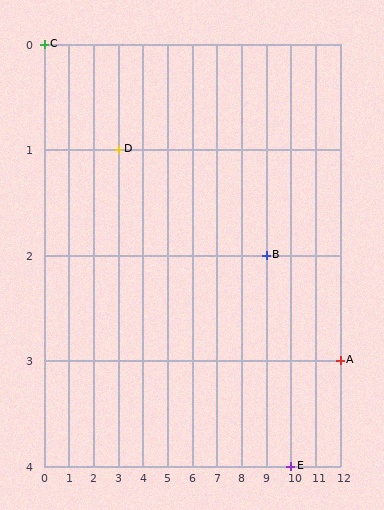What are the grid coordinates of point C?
Point C is at grid coordinates (0, 0).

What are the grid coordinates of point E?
Point E is at grid coordinates (10, 4).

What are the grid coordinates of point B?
Point B is at grid coordinates (9, 2).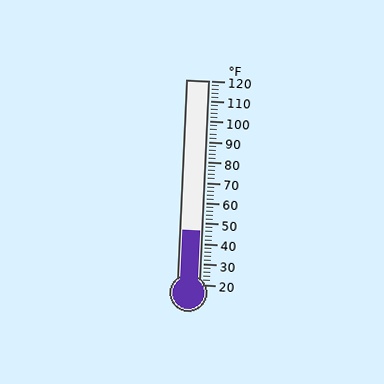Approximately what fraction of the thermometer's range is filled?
The thermometer is filled to approximately 25% of its range.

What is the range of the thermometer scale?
The thermometer scale ranges from 20°F to 120°F.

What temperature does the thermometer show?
The thermometer shows approximately 46°F.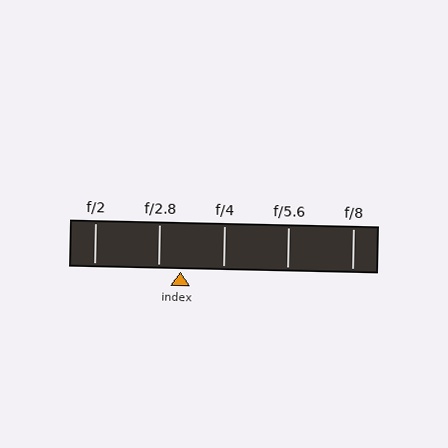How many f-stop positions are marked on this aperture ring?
There are 5 f-stop positions marked.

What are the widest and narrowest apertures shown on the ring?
The widest aperture shown is f/2 and the narrowest is f/8.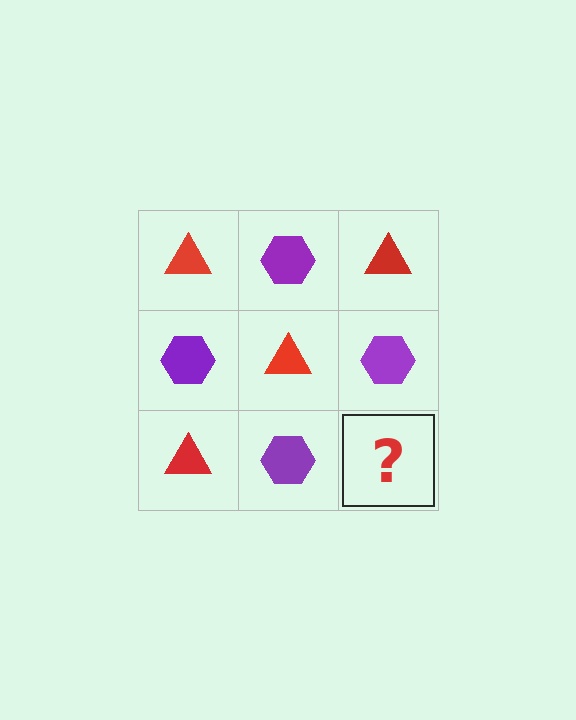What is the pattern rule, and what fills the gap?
The rule is that it alternates red triangle and purple hexagon in a checkerboard pattern. The gap should be filled with a red triangle.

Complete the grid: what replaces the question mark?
The question mark should be replaced with a red triangle.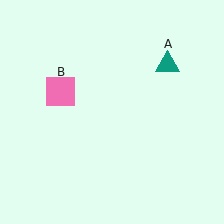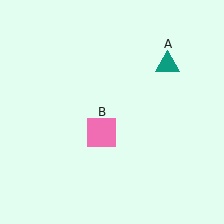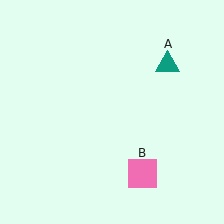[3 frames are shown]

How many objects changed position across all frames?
1 object changed position: pink square (object B).